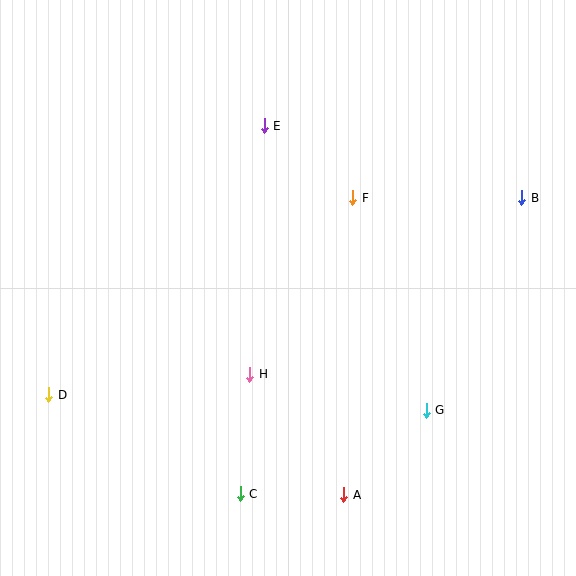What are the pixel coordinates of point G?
Point G is at (426, 410).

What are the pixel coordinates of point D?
Point D is at (49, 395).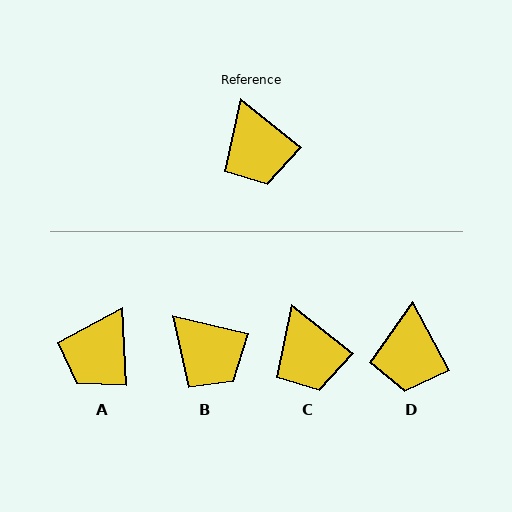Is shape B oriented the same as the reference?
No, it is off by about 24 degrees.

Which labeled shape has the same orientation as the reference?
C.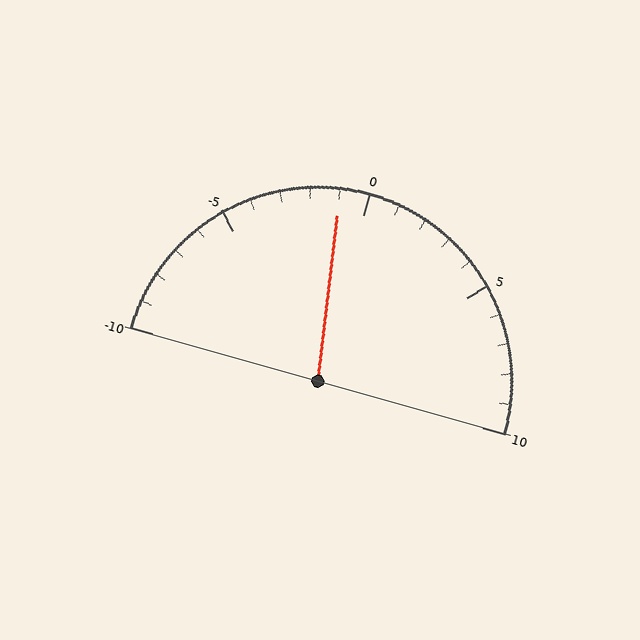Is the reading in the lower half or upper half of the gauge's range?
The reading is in the lower half of the range (-10 to 10).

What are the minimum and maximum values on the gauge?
The gauge ranges from -10 to 10.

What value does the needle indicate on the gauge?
The needle indicates approximately -1.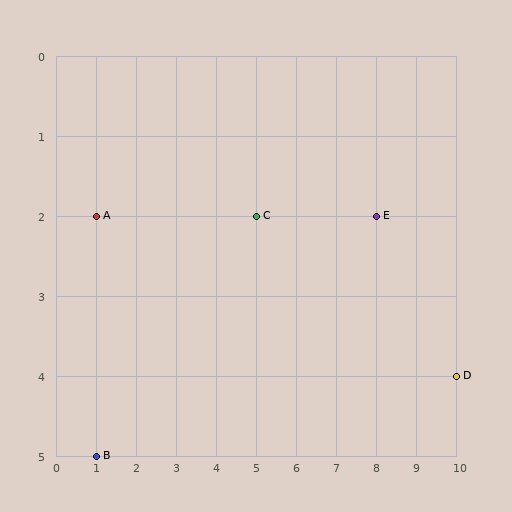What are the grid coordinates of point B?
Point B is at grid coordinates (1, 5).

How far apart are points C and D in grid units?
Points C and D are 5 columns and 2 rows apart (about 5.4 grid units diagonally).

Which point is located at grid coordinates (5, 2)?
Point C is at (5, 2).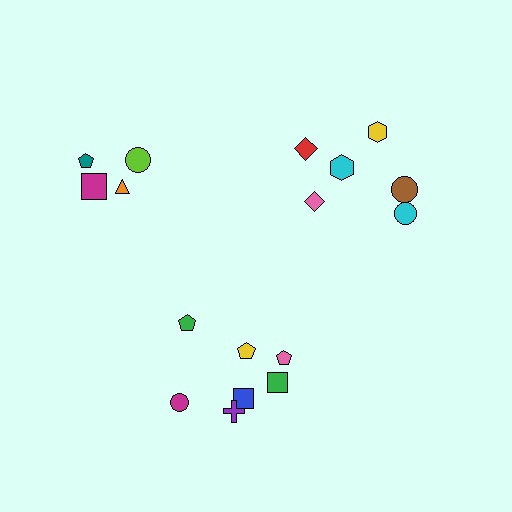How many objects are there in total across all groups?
There are 17 objects.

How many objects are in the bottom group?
There are 7 objects.